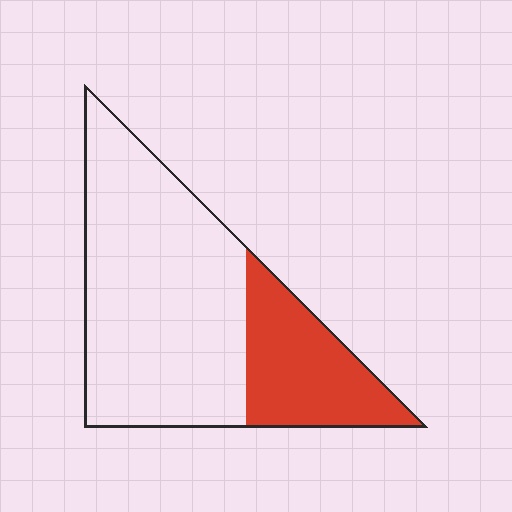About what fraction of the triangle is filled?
About one quarter (1/4).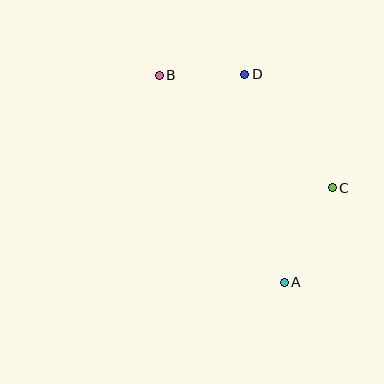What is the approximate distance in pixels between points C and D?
The distance between C and D is approximately 144 pixels.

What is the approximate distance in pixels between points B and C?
The distance between B and C is approximately 206 pixels.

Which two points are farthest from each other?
Points A and B are farthest from each other.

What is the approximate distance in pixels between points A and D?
The distance between A and D is approximately 212 pixels.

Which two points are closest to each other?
Points B and D are closest to each other.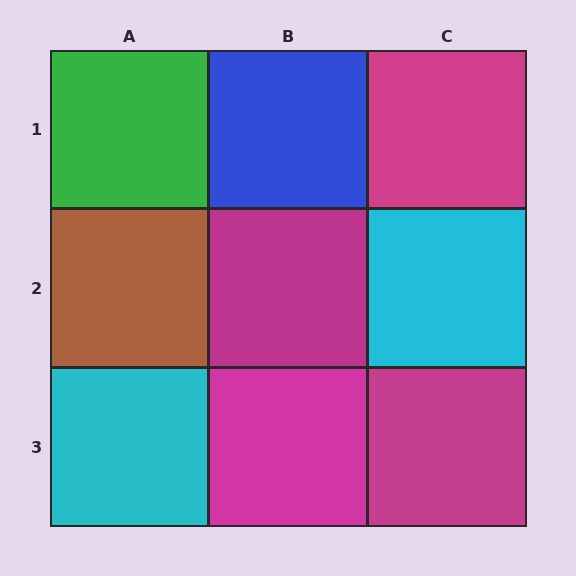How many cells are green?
1 cell is green.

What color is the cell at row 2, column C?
Cyan.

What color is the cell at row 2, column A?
Brown.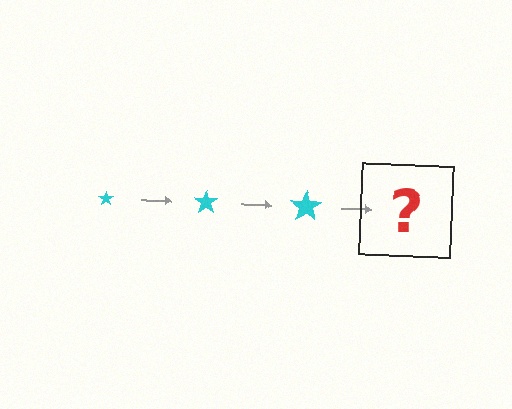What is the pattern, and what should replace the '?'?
The pattern is that the star gets progressively larger each step. The '?' should be a cyan star, larger than the previous one.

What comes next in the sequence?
The next element should be a cyan star, larger than the previous one.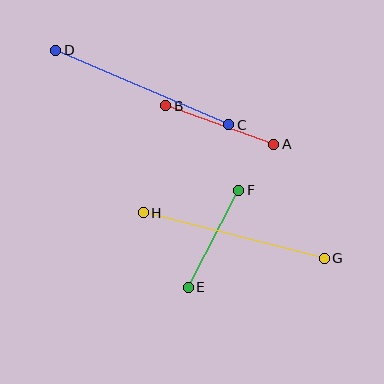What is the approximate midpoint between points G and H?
The midpoint is at approximately (234, 235) pixels.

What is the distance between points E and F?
The distance is approximately 109 pixels.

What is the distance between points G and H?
The distance is approximately 186 pixels.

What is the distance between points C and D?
The distance is approximately 189 pixels.